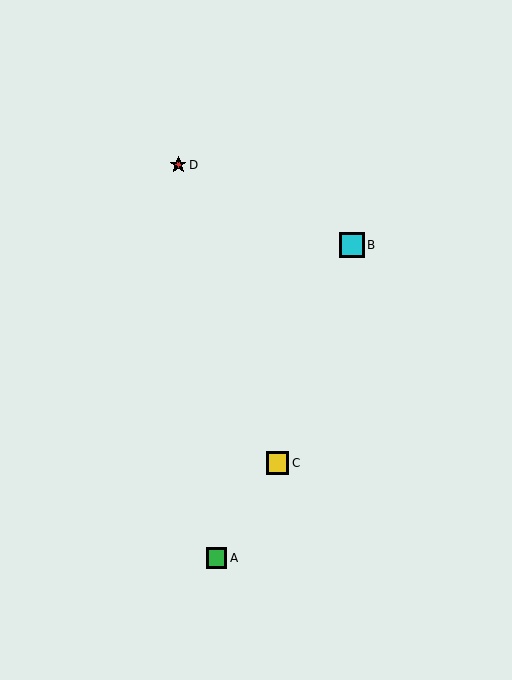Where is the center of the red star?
The center of the red star is at (178, 165).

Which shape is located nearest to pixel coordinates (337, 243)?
The cyan square (labeled B) at (352, 245) is nearest to that location.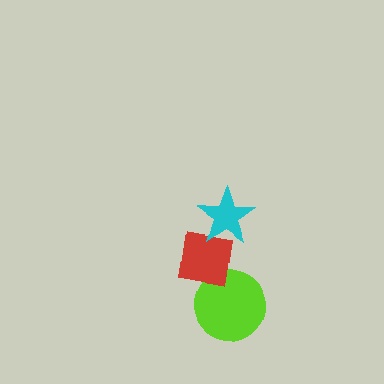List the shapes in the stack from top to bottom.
From top to bottom: the cyan star, the red square, the lime circle.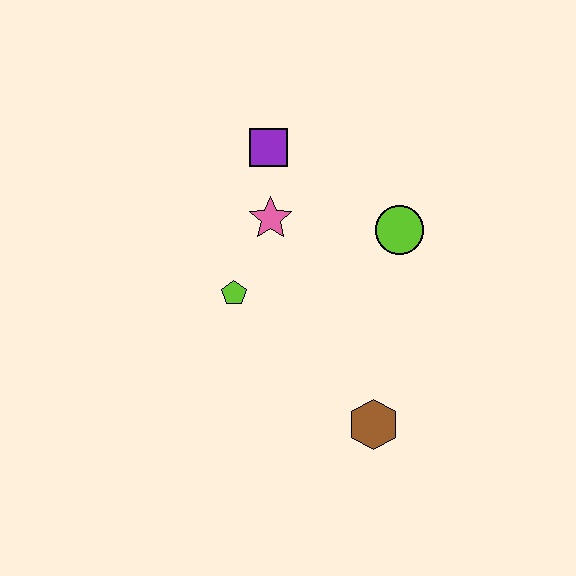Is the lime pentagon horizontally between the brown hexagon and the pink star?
No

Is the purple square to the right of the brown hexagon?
No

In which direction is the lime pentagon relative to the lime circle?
The lime pentagon is to the left of the lime circle.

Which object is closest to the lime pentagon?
The pink star is closest to the lime pentagon.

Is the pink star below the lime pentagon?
No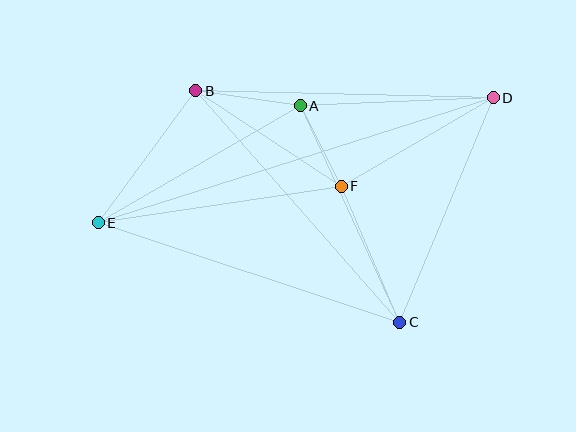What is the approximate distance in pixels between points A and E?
The distance between A and E is approximately 234 pixels.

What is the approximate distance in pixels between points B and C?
The distance between B and C is approximately 309 pixels.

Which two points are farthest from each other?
Points D and E are farthest from each other.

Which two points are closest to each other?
Points A and F are closest to each other.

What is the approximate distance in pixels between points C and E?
The distance between C and E is approximately 318 pixels.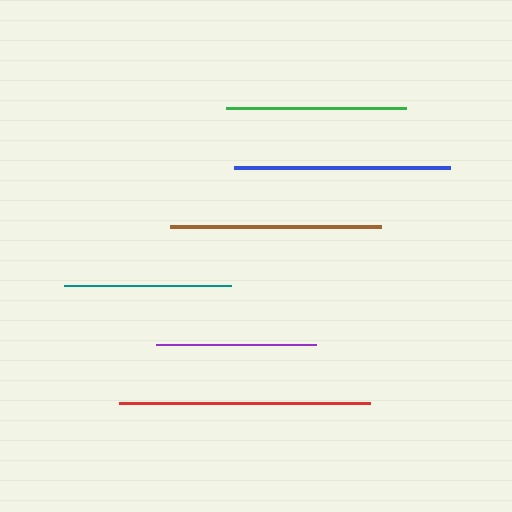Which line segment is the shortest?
The purple line is the shortest at approximately 159 pixels.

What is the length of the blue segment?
The blue segment is approximately 215 pixels long.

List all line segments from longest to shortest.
From longest to shortest: red, blue, brown, green, teal, purple.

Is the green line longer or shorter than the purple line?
The green line is longer than the purple line.